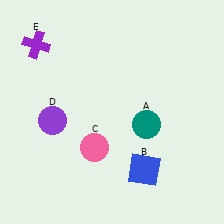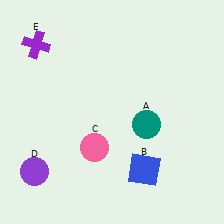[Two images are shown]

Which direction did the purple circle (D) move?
The purple circle (D) moved down.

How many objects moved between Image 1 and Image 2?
1 object moved between the two images.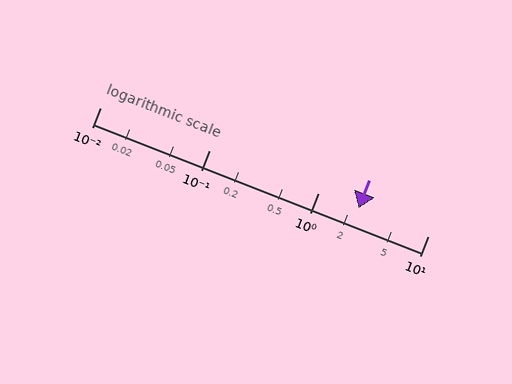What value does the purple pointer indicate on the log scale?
The pointer indicates approximately 2.3.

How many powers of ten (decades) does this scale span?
The scale spans 3 decades, from 0.01 to 10.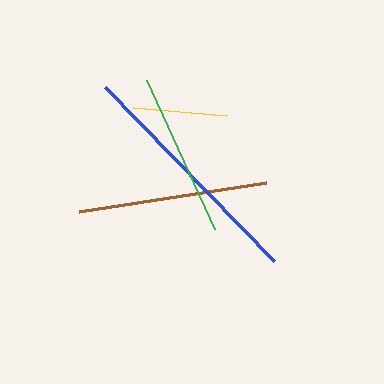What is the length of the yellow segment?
The yellow segment is approximately 93 pixels long.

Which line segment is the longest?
The blue line is the longest at approximately 242 pixels.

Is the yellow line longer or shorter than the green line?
The green line is longer than the yellow line.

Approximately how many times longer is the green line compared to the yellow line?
The green line is approximately 1.7 times the length of the yellow line.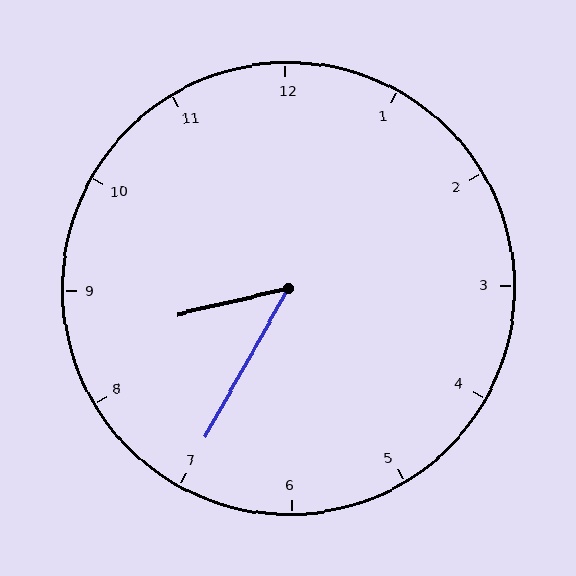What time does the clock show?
8:35.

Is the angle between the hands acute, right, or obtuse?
It is acute.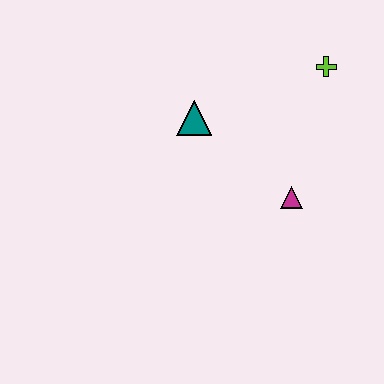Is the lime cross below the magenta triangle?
No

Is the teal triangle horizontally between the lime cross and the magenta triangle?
No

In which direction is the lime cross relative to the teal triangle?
The lime cross is to the right of the teal triangle.